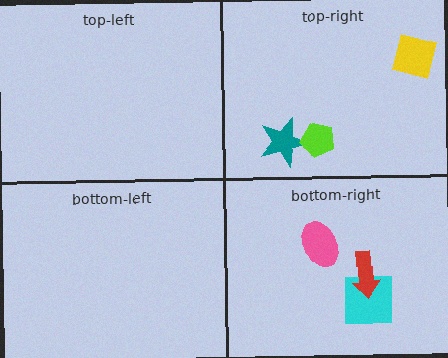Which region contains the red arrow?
The bottom-right region.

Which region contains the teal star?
The top-right region.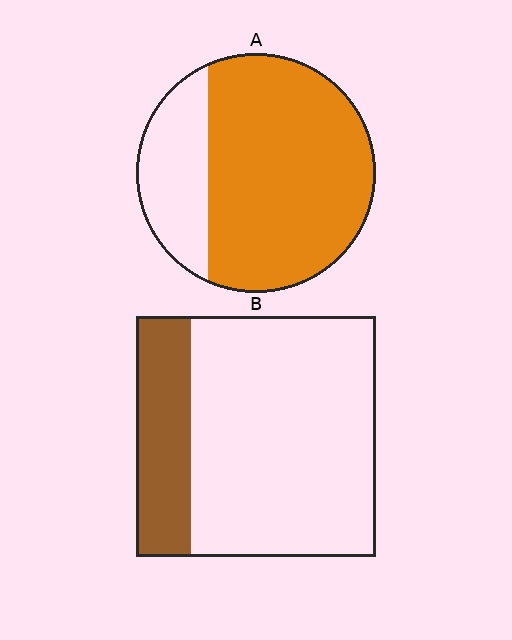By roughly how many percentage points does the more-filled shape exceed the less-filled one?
By roughly 50 percentage points (A over B).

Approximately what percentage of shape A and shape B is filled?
A is approximately 75% and B is approximately 25%.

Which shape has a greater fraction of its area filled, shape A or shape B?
Shape A.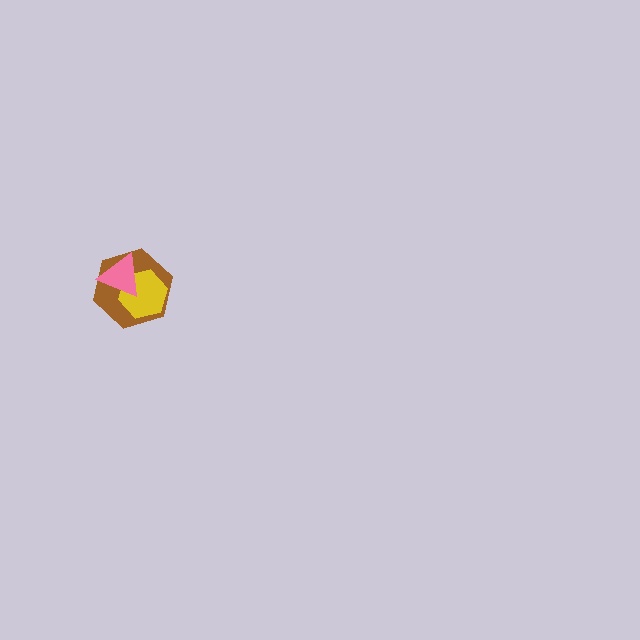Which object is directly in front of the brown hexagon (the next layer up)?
The yellow hexagon is directly in front of the brown hexagon.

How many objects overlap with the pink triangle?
2 objects overlap with the pink triangle.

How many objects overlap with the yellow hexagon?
2 objects overlap with the yellow hexagon.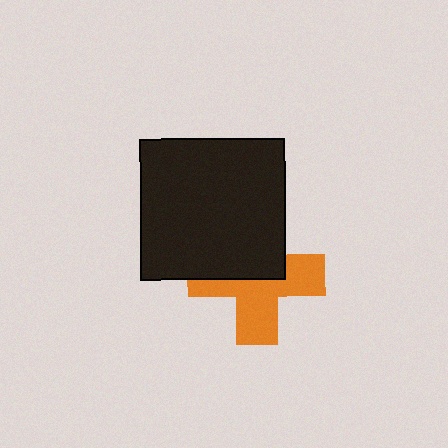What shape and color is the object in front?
The object in front is a black rectangle.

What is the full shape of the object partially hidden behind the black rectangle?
The partially hidden object is an orange cross.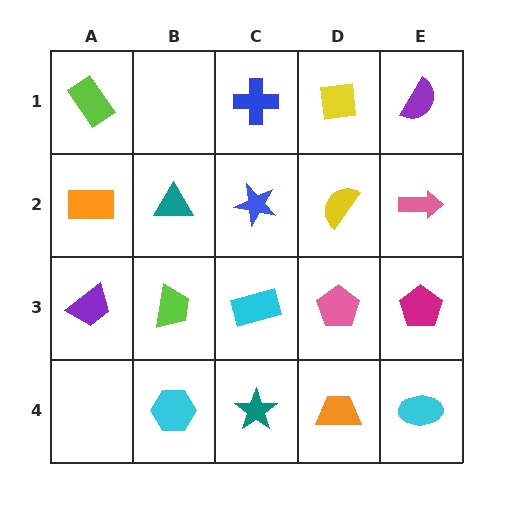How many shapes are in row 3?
5 shapes.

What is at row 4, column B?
A cyan hexagon.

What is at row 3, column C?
A cyan rectangle.